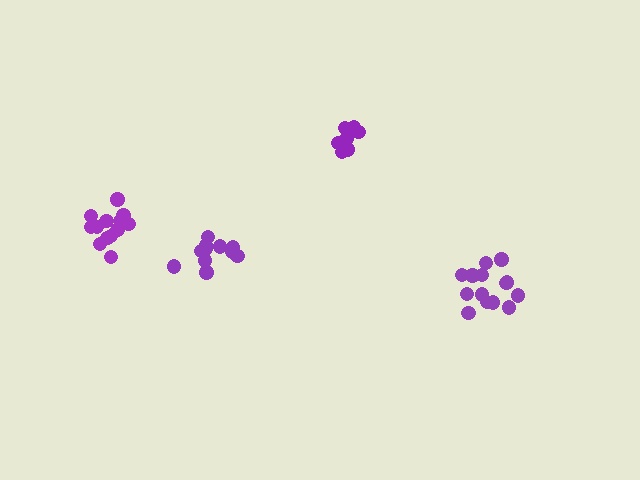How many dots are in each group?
Group 1: 8 dots, Group 2: 11 dots, Group 3: 13 dots, Group 4: 14 dots (46 total).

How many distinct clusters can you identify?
There are 4 distinct clusters.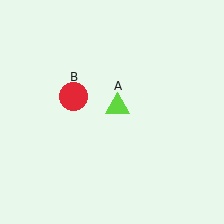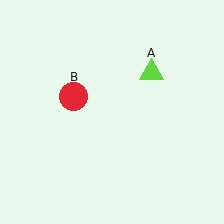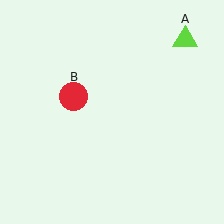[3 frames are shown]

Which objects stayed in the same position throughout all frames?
Red circle (object B) remained stationary.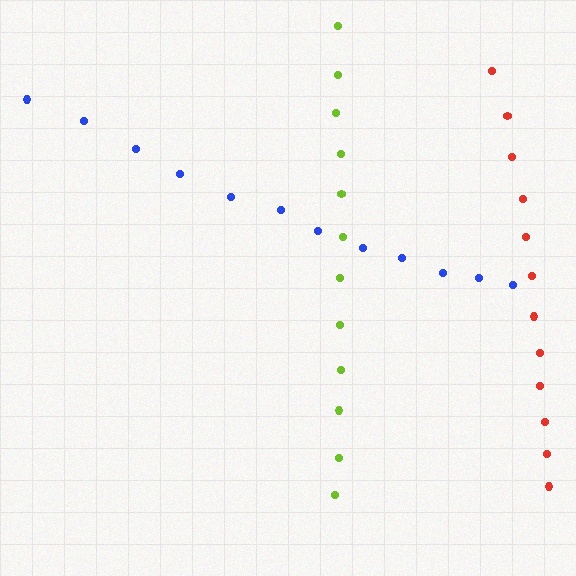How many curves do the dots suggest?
There are 3 distinct paths.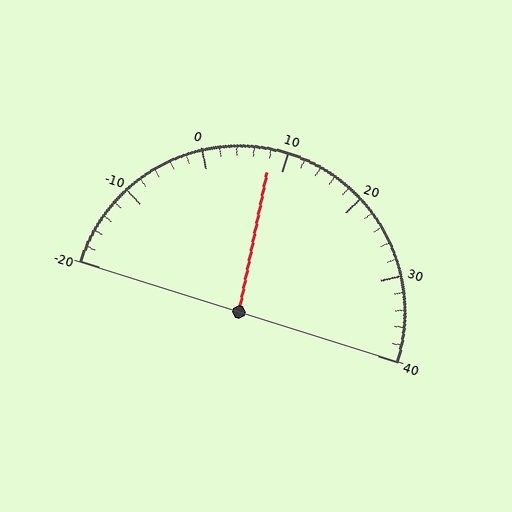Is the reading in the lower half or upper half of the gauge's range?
The reading is in the lower half of the range (-20 to 40).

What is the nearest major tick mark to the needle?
The nearest major tick mark is 10.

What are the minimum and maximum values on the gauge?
The gauge ranges from -20 to 40.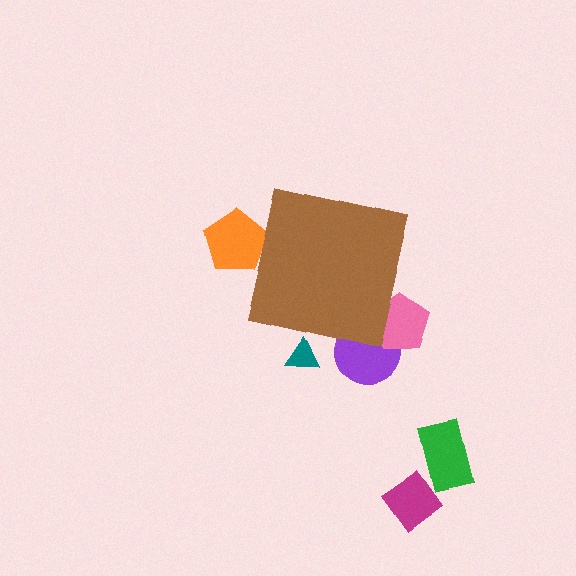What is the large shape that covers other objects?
A brown square.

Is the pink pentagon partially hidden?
Yes, the pink pentagon is partially hidden behind the brown square.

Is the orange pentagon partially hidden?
Yes, the orange pentagon is partially hidden behind the brown square.